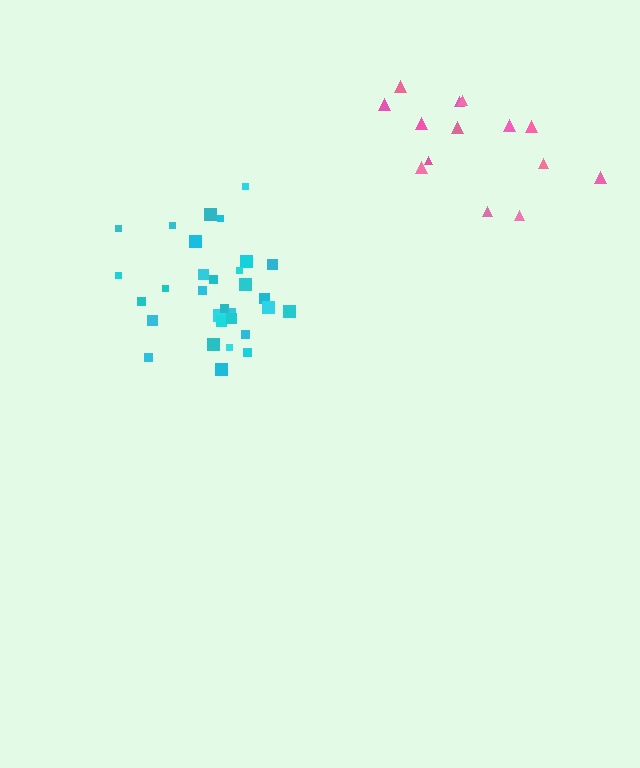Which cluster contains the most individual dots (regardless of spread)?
Cyan (31).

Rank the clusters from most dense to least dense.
cyan, pink.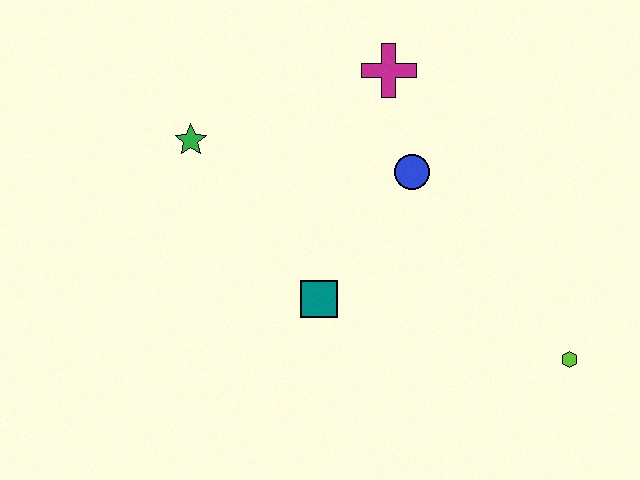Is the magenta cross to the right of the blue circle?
No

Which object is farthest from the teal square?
The lime hexagon is farthest from the teal square.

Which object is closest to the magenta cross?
The blue circle is closest to the magenta cross.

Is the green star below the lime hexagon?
No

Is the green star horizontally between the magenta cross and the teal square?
No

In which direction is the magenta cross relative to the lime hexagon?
The magenta cross is above the lime hexagon.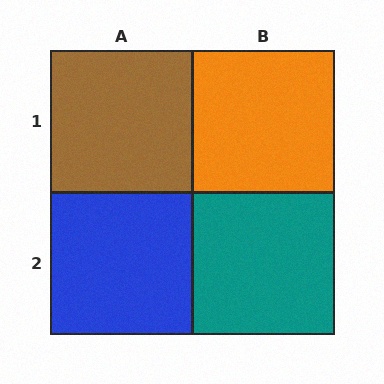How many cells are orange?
1 cell is orange.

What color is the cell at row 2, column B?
Teal.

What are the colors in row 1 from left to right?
Brown, orange.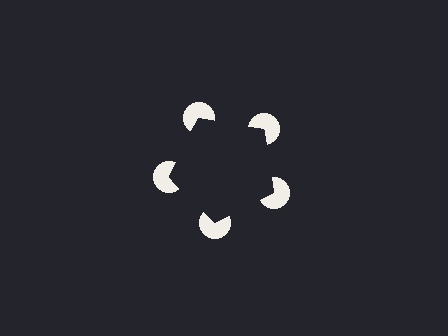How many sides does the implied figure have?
5 sides.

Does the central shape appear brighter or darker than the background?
It typically appears slightly darker than the background, even though no actual brightness change is drawn.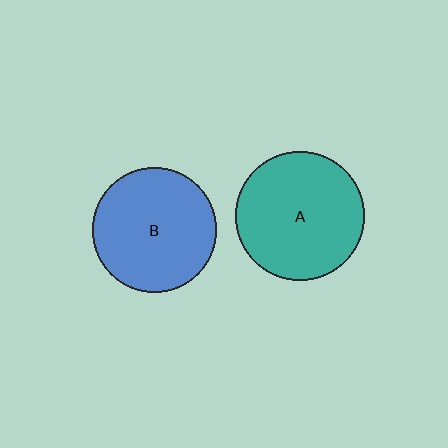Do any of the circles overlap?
No, none of the circles overlap.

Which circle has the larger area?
Circle A (teal).